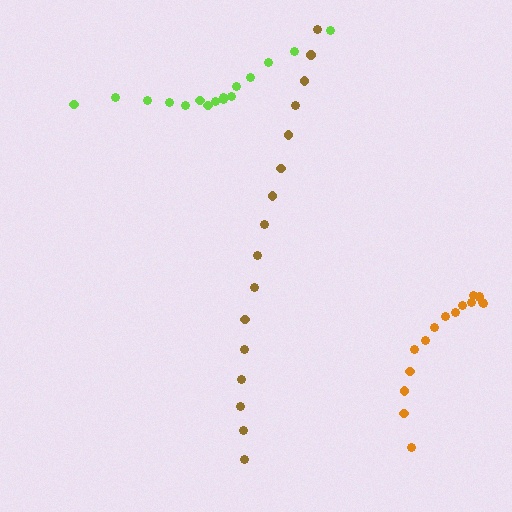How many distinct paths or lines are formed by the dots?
There are 3 distinct paths.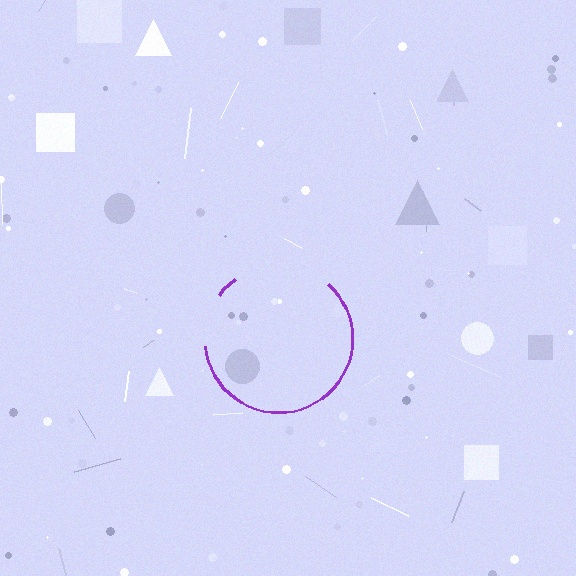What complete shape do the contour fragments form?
The contour fragments form a circle.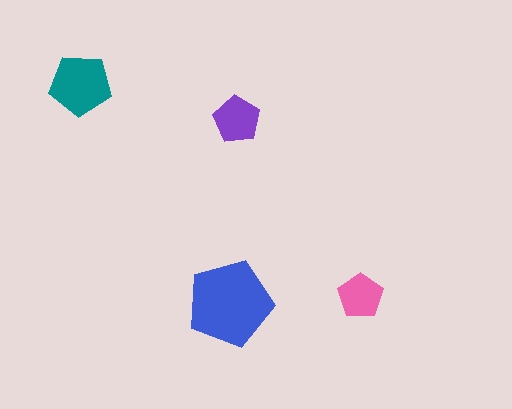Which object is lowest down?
The blue pentagon is bottommost.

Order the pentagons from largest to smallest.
the blue one, the teal one, the purple one, the pink one.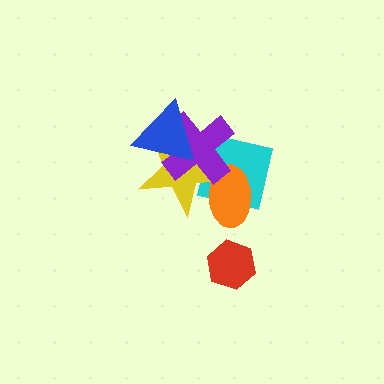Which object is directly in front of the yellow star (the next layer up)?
The orange ellipse is directly in front of the yellow star.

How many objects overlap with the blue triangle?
2 objects overlap with the blue triangle.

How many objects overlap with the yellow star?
4 objects overlap with the yellow star.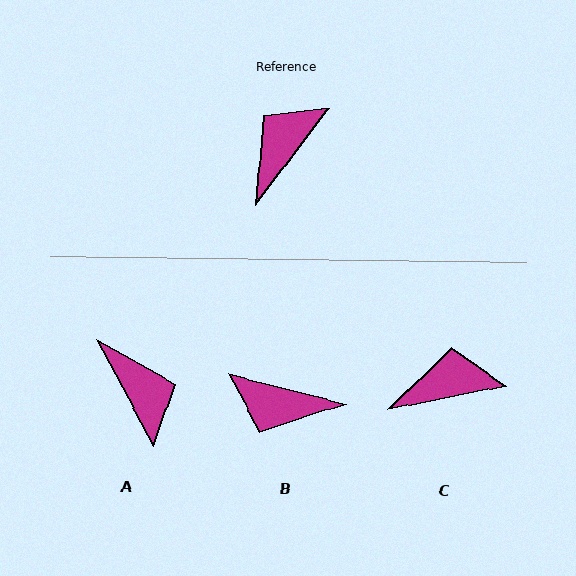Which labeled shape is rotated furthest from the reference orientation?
A, about 115 degrees away.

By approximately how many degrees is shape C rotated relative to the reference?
Approximately 41 degrees clockwise.